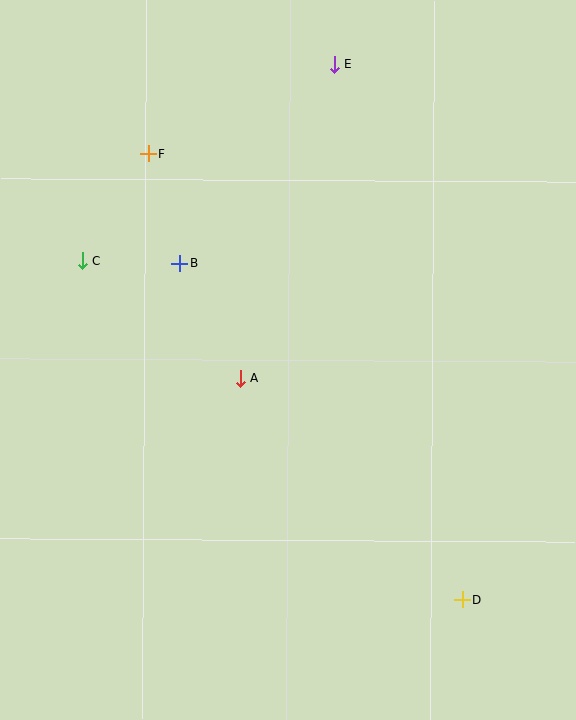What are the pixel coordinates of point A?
Point A is at (240, 378).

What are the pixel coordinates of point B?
Point B is at (179, 264).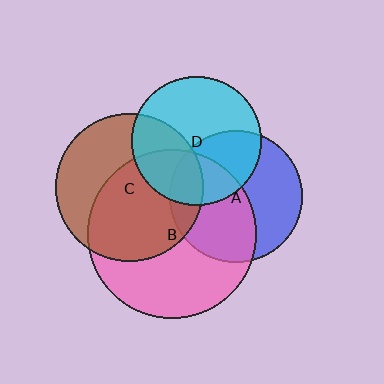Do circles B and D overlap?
Yes.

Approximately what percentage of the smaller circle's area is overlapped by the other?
Approximately 30%.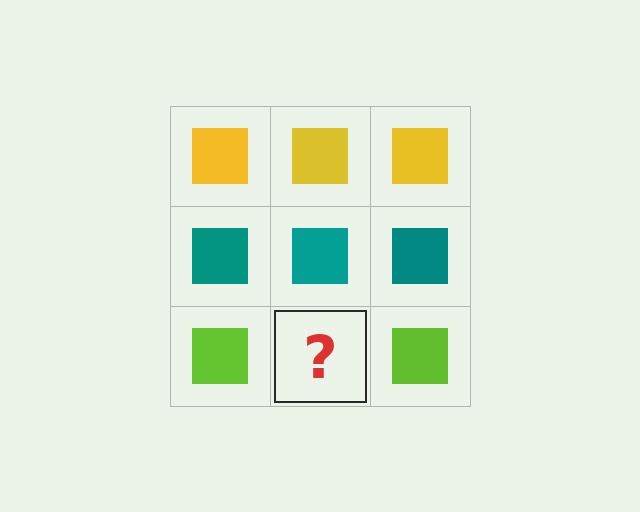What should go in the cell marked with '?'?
The missing cell should contain a lime square.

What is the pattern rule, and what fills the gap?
The rule is that each row has a consistent color. The gap should be filled with a lime square.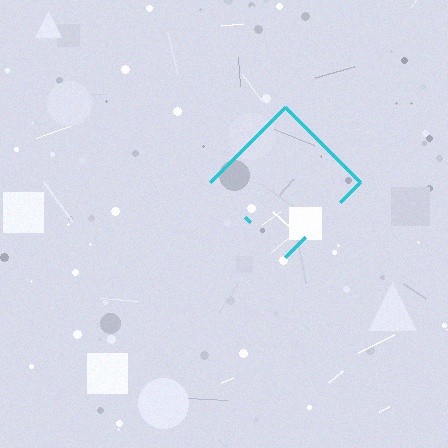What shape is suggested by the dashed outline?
The dashed outline suggests a diamond.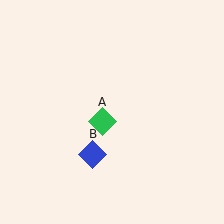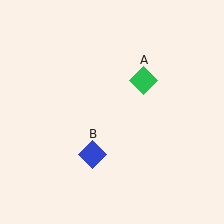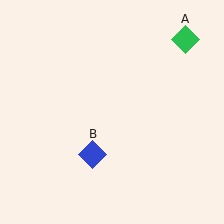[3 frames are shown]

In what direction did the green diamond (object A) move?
The green diamond (object A) moved up and to the right.